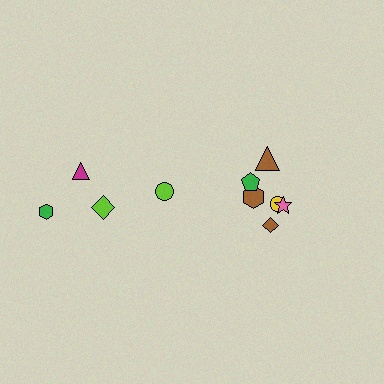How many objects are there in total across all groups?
There are 10 objects.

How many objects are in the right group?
There are 6 objects.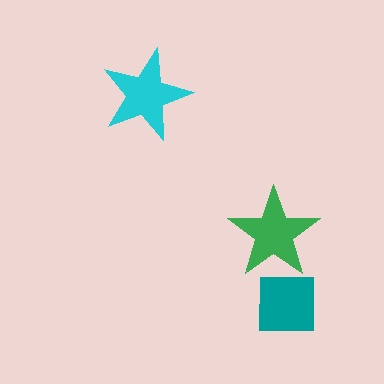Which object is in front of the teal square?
The green star is in front of the teal square.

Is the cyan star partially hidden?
No, no other shape covers it.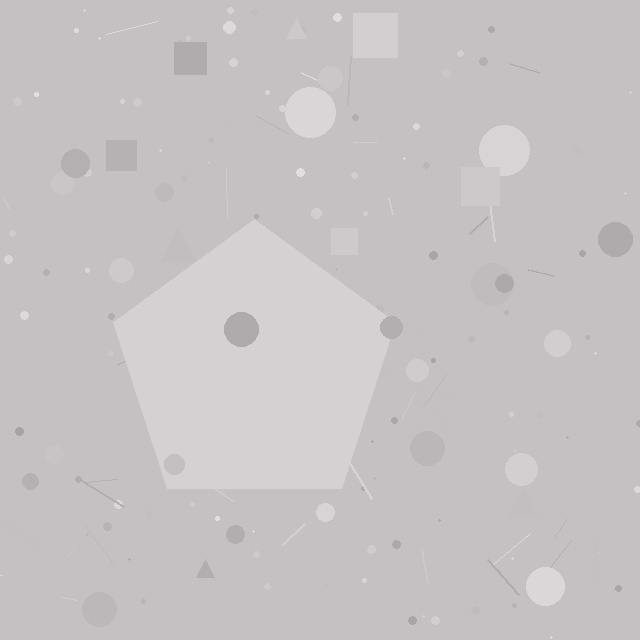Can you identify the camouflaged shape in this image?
The camouflaged shape is a pentagon.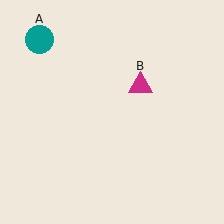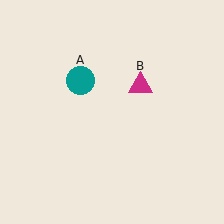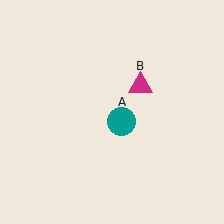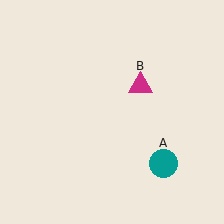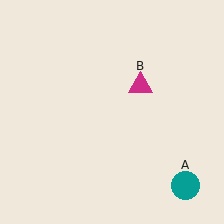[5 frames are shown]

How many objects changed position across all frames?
1 object changed position: teal circle (object A).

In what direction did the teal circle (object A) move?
The teal circle (object A) moved down and to the right.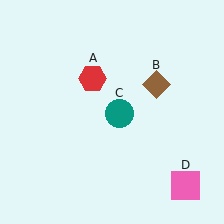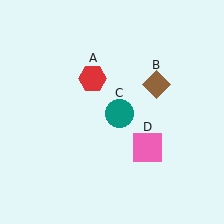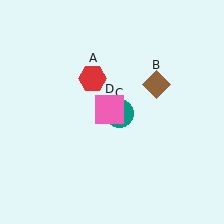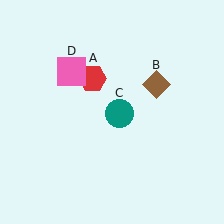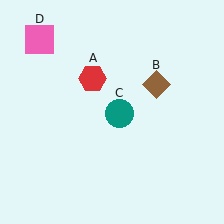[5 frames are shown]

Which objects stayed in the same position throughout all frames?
Red hexagon (object A) and brown diamond (object B) and teal circle (object C) remained stationary.